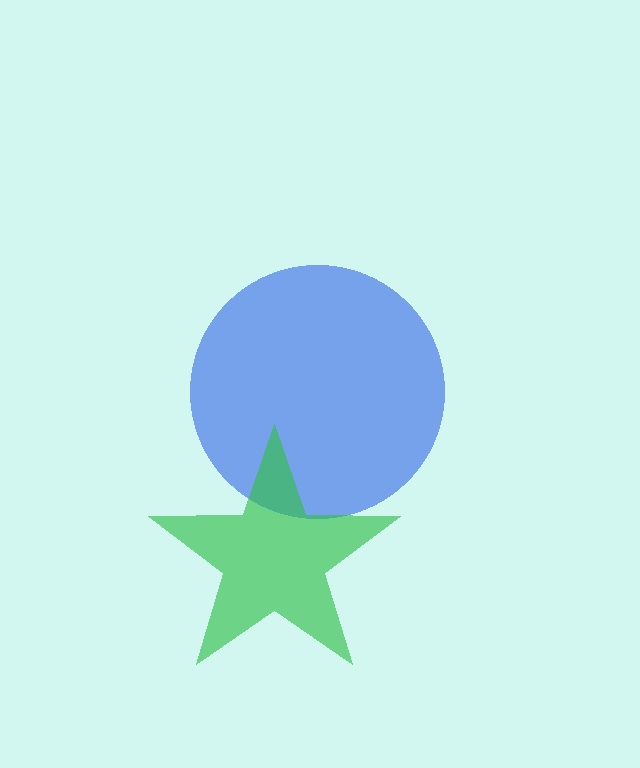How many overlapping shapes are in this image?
There are 2 overlapping shapes in the image.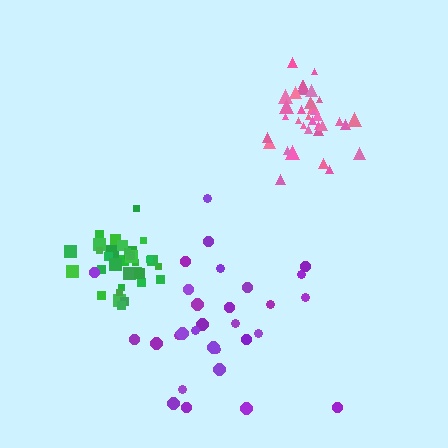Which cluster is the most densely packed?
Green.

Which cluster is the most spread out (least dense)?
Purple.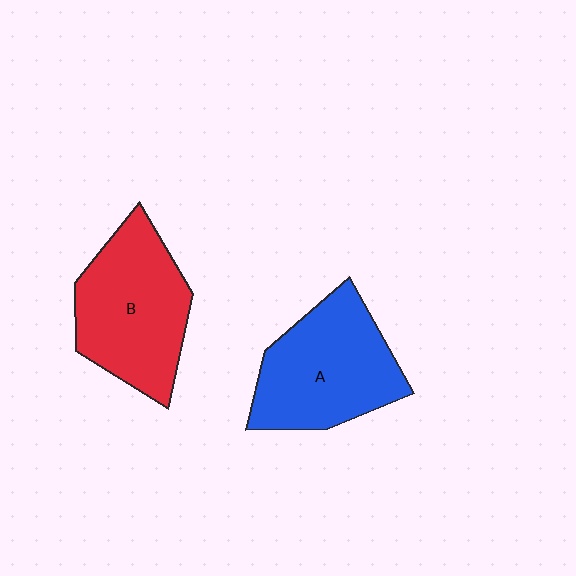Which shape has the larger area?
Shape B (red).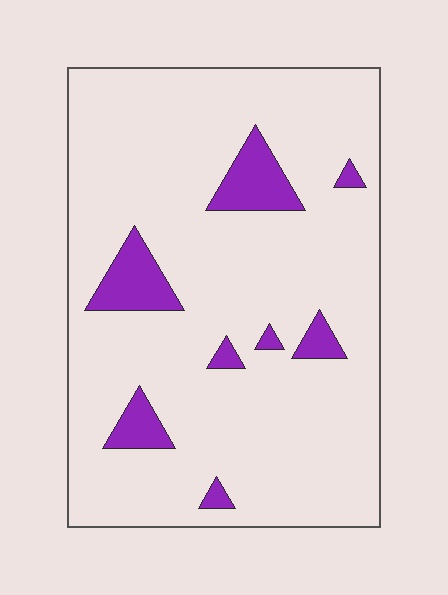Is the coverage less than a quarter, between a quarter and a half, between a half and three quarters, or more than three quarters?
Less than a quarter.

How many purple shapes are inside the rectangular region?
8.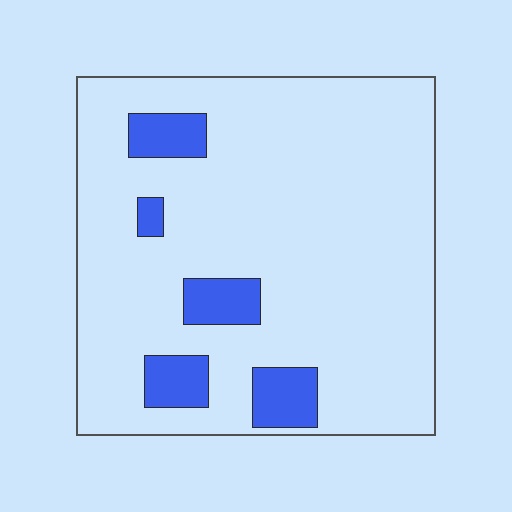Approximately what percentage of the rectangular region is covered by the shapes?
Approximately 10%.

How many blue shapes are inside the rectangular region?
5.